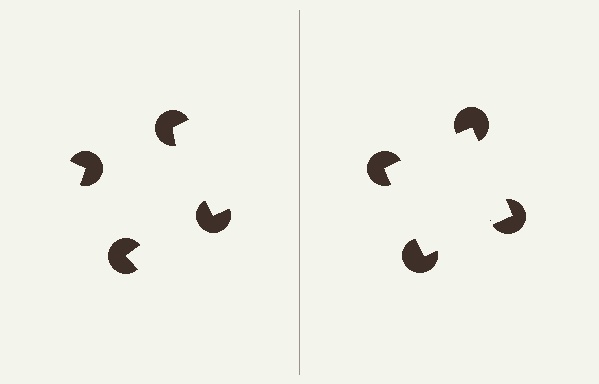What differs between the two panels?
The pac-man discs are positioned identically on both sides; only the wedge orientations differ. On the right they align to a square; on the left they are misaligned.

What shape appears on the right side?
An illusory square.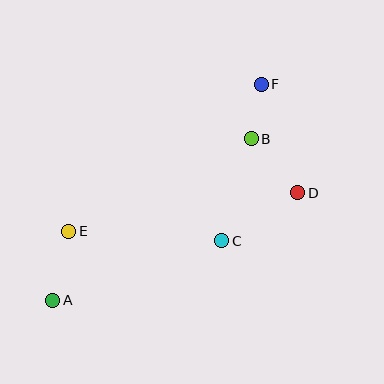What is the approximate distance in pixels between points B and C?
The distance between B and C is approximately 106 pixels.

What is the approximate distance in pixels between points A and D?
The distance between A and D is approximately 268 pixels.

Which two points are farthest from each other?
Points A and F are farthest from each other.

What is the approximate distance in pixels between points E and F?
The distance between E and F is approximately 242 pixels.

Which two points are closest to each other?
Points B and F are closest to each other.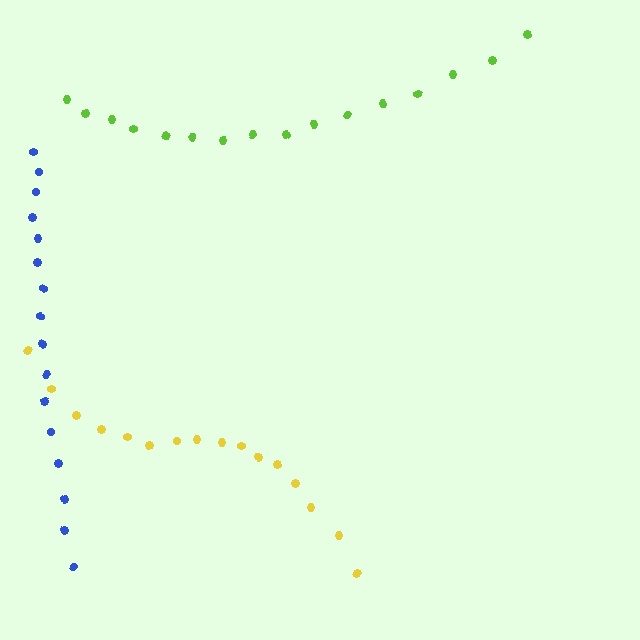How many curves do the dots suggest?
There are 3 distinct paths.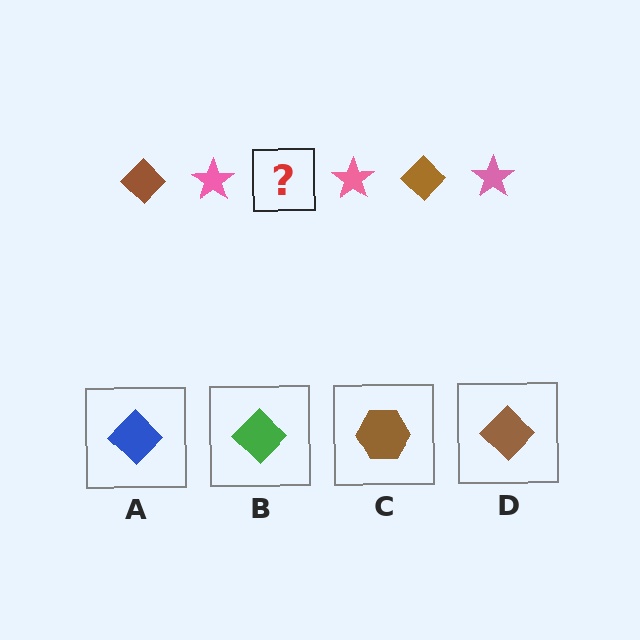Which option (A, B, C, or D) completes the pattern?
D.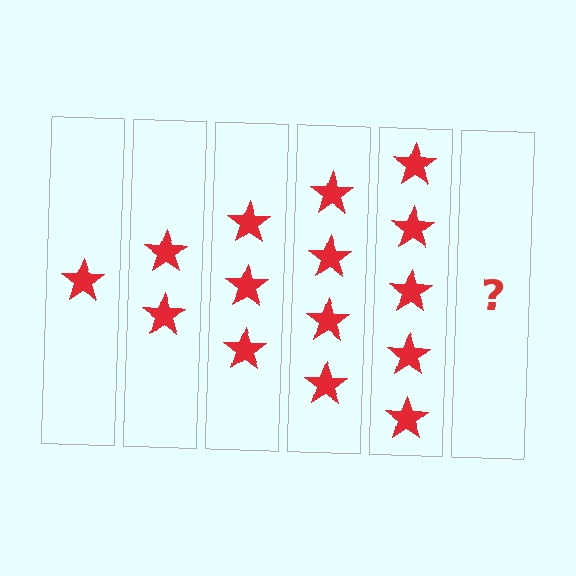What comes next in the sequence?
The next element should be 6 stars.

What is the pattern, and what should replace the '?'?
The pattern is that each step adds one more star. The '?' should be 6 stars.